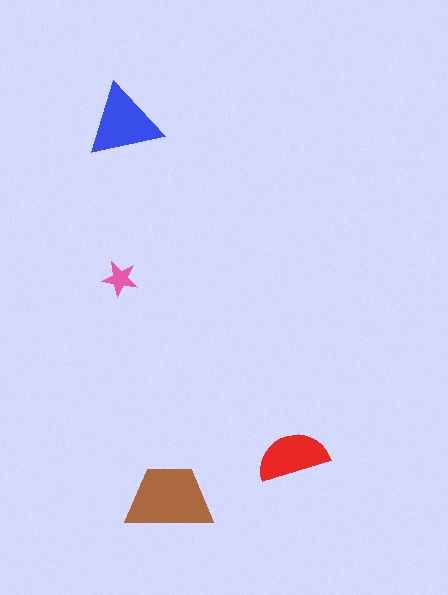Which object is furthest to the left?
The pink star is leftmost.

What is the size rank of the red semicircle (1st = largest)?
3rd.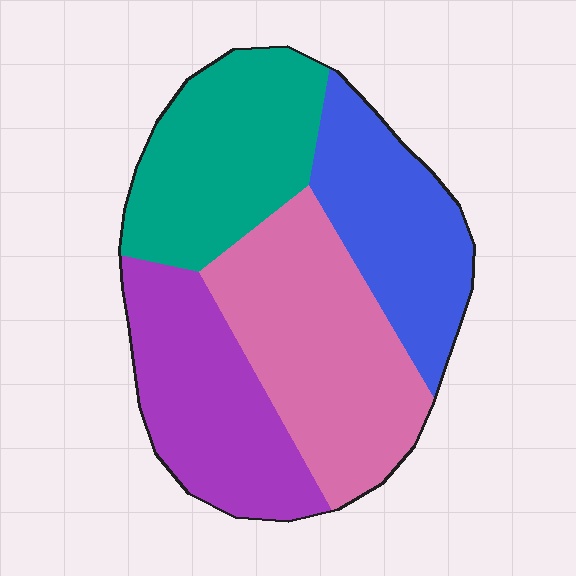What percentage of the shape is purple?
Purple covers 24% of the shape.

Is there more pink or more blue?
Pink.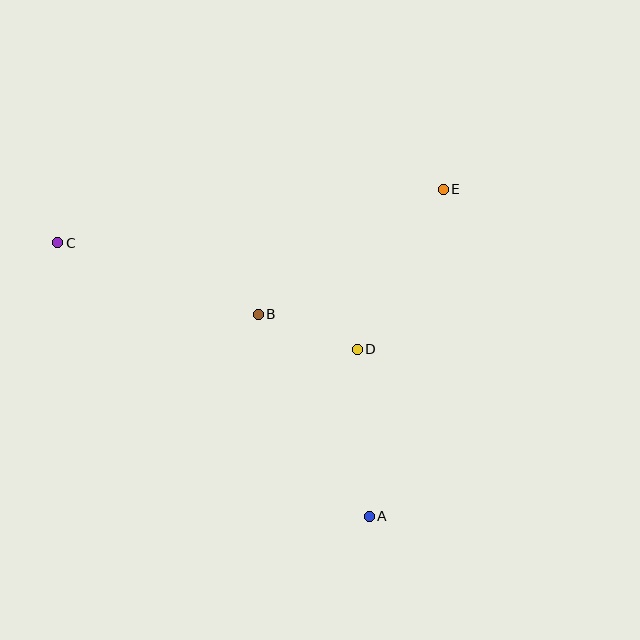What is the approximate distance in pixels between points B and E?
The distance between B and E is approximately 223 pixels.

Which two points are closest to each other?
Points B and D are closest to each other.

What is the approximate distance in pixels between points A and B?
The distance between A and B is approximately 230 pixels.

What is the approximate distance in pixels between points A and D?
The distance between A and D is approximately 167 pixels.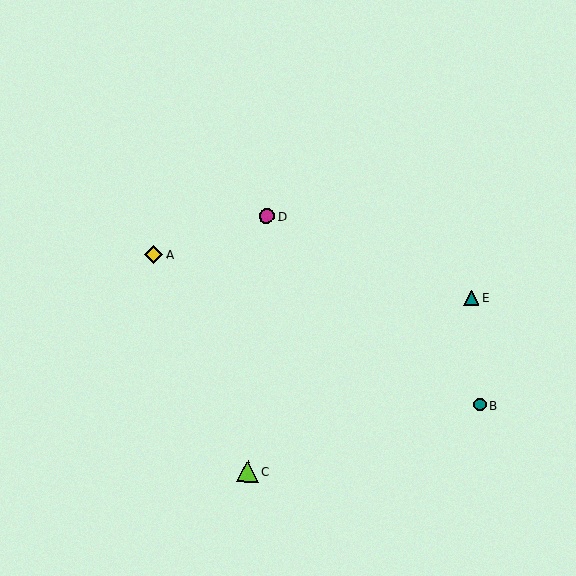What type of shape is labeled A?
Shape A is a yellow diamond.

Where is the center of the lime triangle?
The center of the lime triangle is at (247, 471).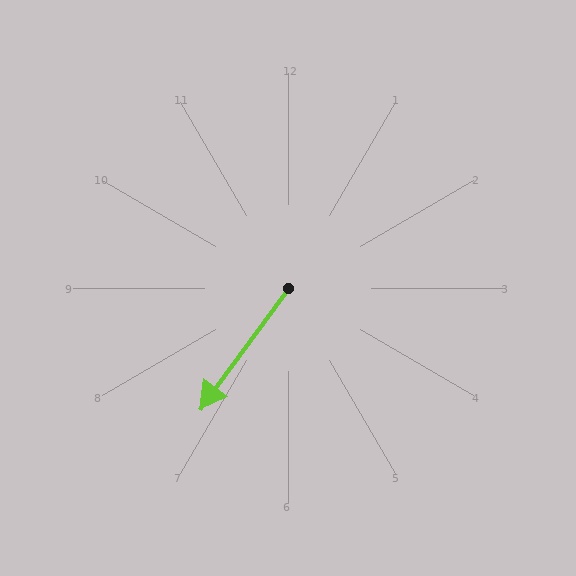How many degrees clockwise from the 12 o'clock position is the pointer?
Approximately 216 degrees.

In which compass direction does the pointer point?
Southwest.